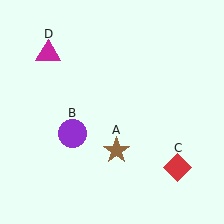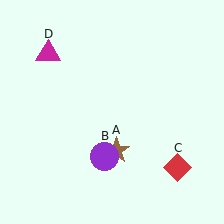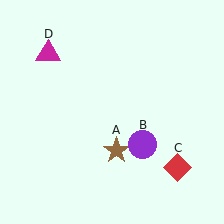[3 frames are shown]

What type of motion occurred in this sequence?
The purple circle (object B) rotated counterclockwise around the center of the scene.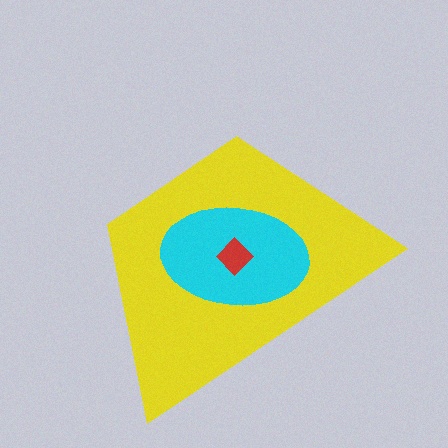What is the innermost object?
The red diamond.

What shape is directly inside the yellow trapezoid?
The cyan ellipse.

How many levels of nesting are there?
3.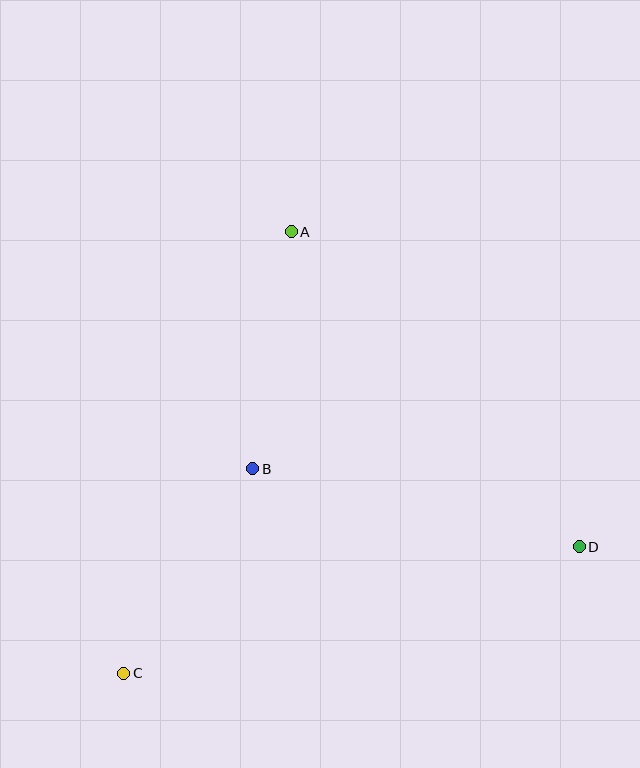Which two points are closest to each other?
Points A and B are closest to each other.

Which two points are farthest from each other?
Points C and D are farthest from each other.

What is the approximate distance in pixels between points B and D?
The distance between B and D is approximately 336 pixels.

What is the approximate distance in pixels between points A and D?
The distance between A and D is approximately 427 pixels.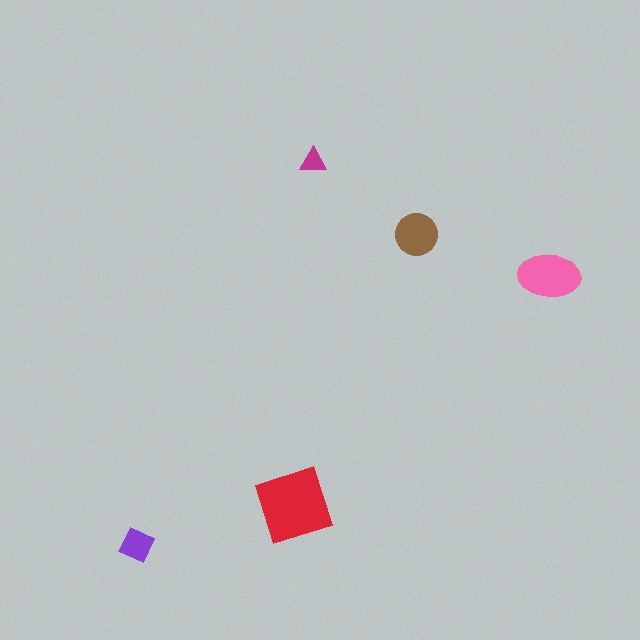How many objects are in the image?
There are 5 objects in the image.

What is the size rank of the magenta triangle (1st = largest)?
5th.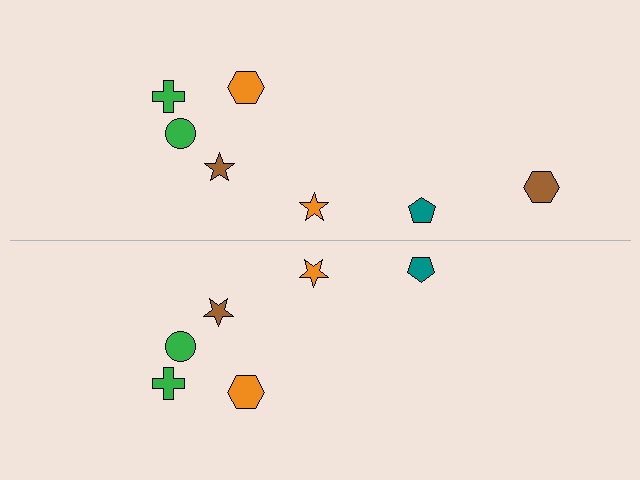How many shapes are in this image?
There are 13 shapes in this image.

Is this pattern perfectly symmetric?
No, the pattern is not perfectly symmetric. A brown hexagon is missing from the bottom side.